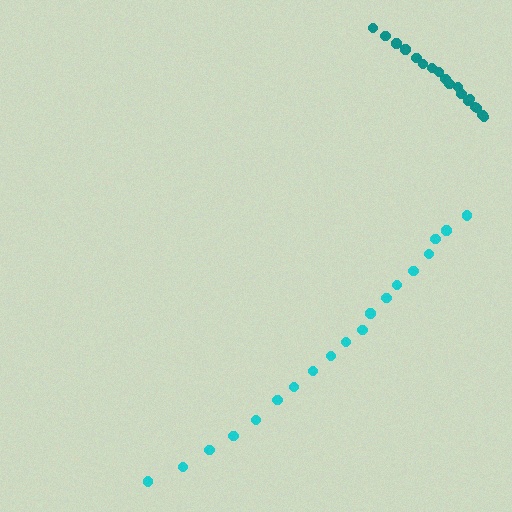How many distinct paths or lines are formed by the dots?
There are 2 distinct paths.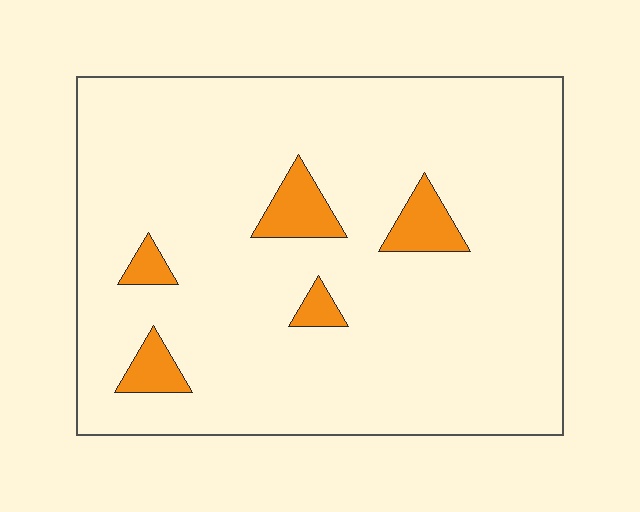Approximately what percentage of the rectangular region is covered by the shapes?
Approximately 10%.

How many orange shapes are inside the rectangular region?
5.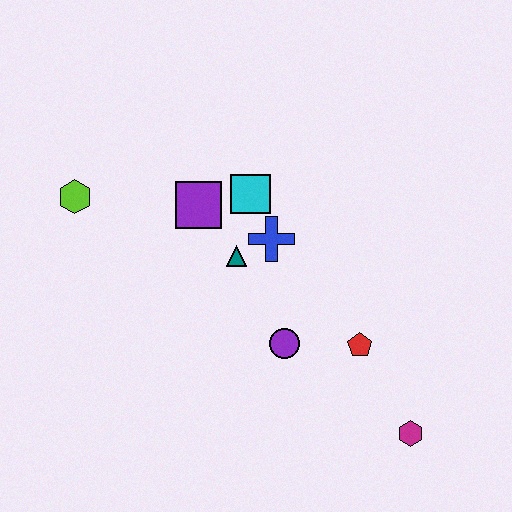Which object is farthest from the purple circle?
The lime hexagon is farthest from the purple circle.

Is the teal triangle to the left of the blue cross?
Yes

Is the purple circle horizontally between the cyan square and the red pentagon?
Yes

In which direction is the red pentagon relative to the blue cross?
The red pentagon is below the blue cross.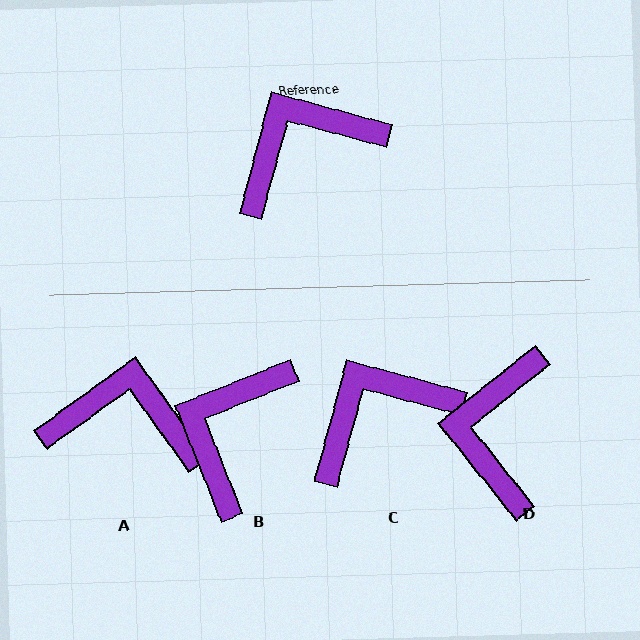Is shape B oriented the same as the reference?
No, it is off by about 37 degrees.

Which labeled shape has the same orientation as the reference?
C.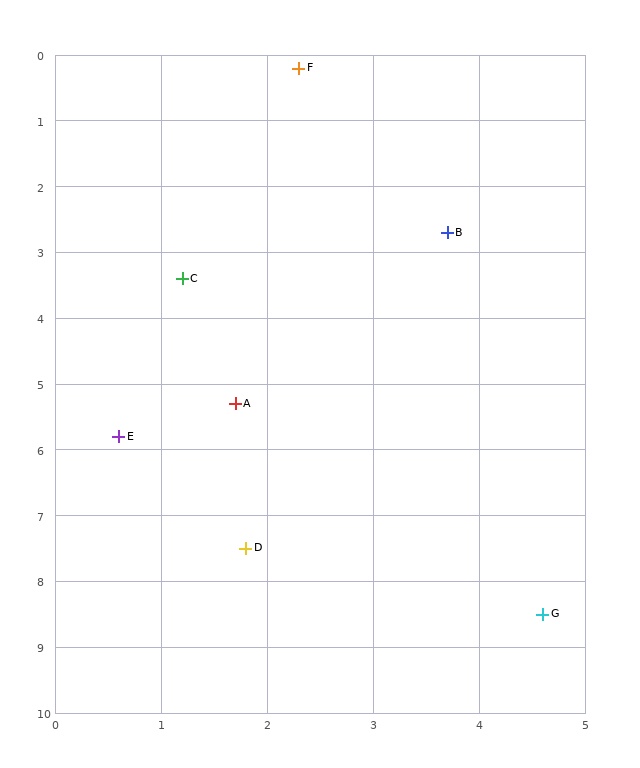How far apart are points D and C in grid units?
Points D and C are about 4.1 grid units apart.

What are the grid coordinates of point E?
Point E is at approximately (0.6, 5.8).